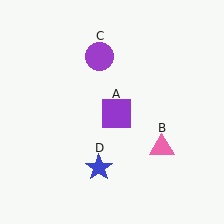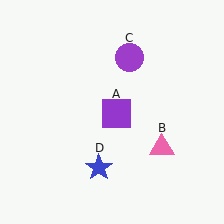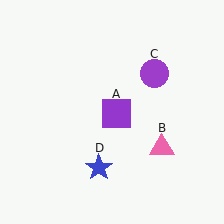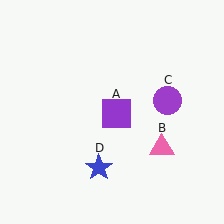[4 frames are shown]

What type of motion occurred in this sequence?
The purple circle (object C) rotated clockwise around the center of the scene.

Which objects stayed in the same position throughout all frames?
Purple square (object A) and pink triangle (object B) and blue star (object D) remained stationary.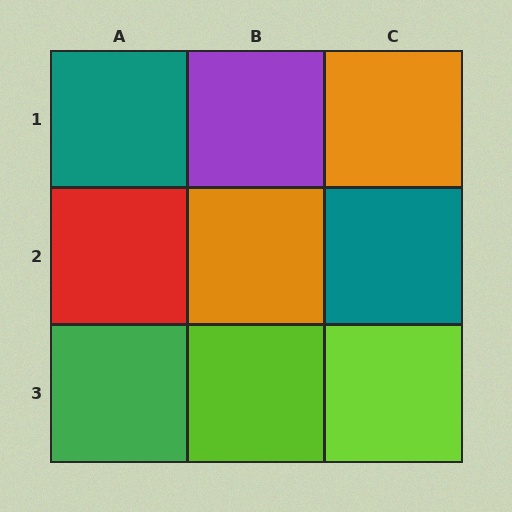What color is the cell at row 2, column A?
Red.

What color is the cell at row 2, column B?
Orange.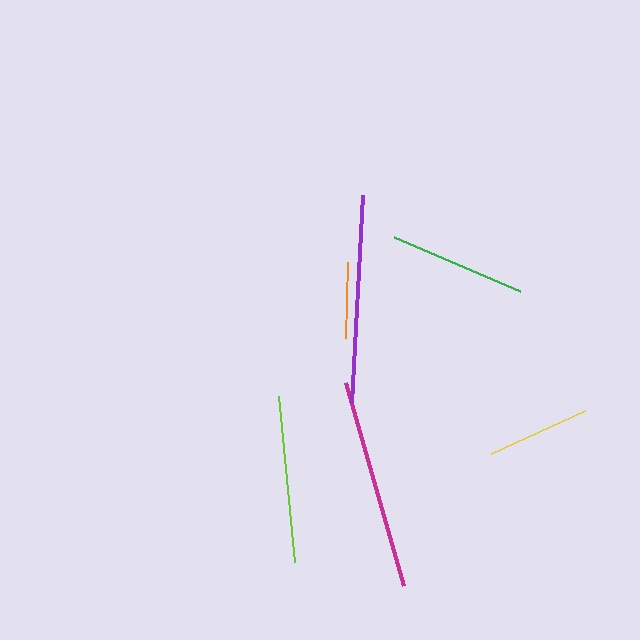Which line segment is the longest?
The magenta line is the longest at approximately 211 pixels.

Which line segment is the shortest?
The orange line is the shortest at approximately 76 pixels.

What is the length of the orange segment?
The orange segment is approximately 76 pixels long.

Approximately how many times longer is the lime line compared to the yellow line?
The lime line is approximately 1.6 times the length of the yellow line.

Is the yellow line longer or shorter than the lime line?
The lime line is longer than the yellow line.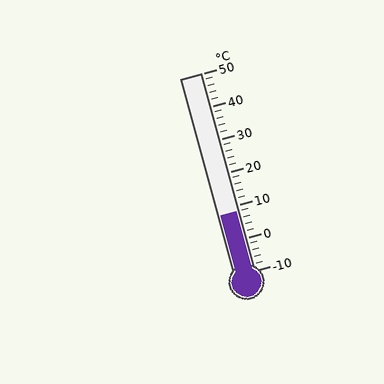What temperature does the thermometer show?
The thermometer shows approximately 8°C.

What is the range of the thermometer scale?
The thermometer scale ranges from -10°C to 50°C.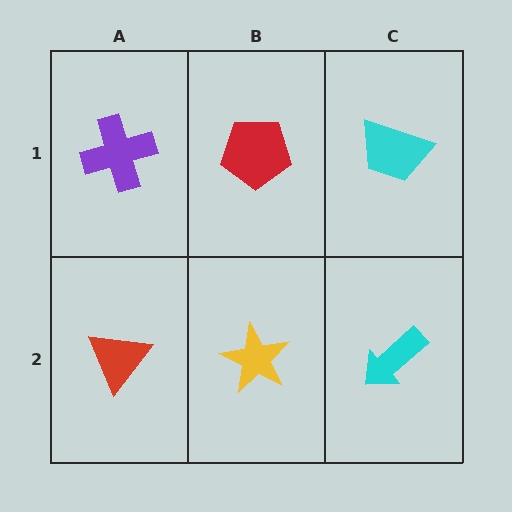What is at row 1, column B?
A red pentagon.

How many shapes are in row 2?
3 shapes.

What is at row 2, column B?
A yellow star.